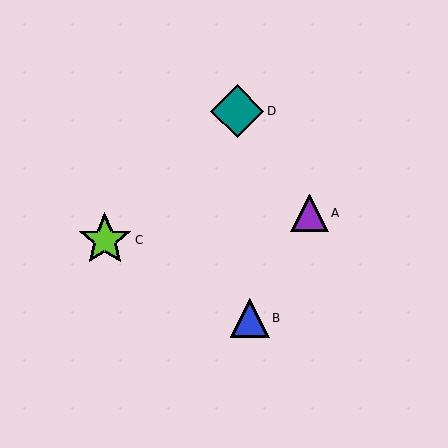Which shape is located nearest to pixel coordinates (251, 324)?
The blue triangle (labeled B) at (250, 318) is nearest to that location.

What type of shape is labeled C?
Shape C is a lime star.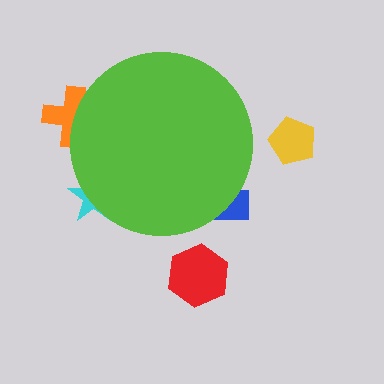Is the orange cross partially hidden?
Yes, the orange cross is partially hidden behind the lime circle.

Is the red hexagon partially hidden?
No, the red hexagon is fully visible.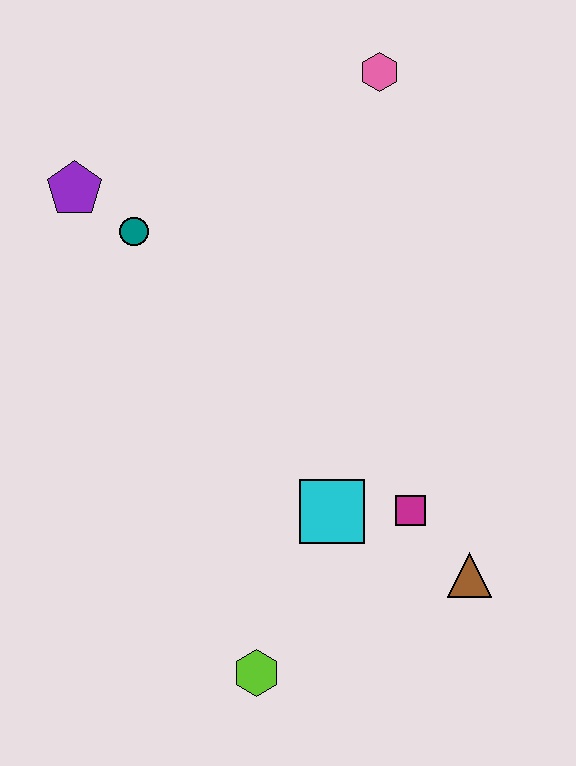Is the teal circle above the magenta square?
Yes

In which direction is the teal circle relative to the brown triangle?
The teal circle is above the brown triangle.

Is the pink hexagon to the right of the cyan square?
Yes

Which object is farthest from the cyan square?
The pink hexagon is farthest from the cyan square.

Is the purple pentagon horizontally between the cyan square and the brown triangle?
No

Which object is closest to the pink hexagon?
The teal circle is closest to the pink hexagon.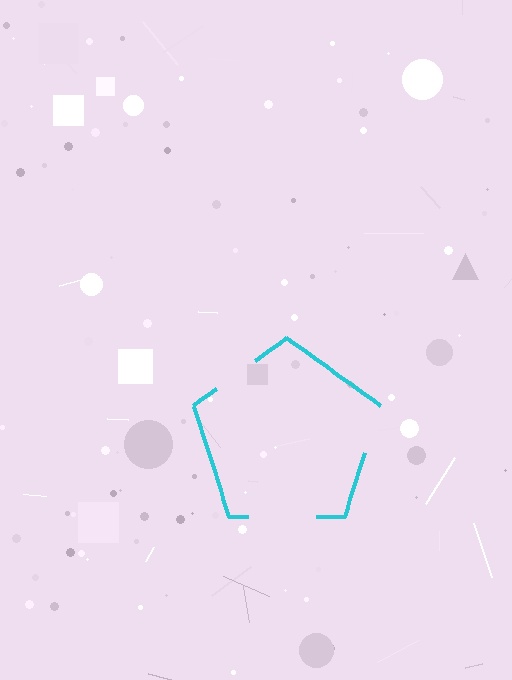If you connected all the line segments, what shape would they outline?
They would outline a pentagon.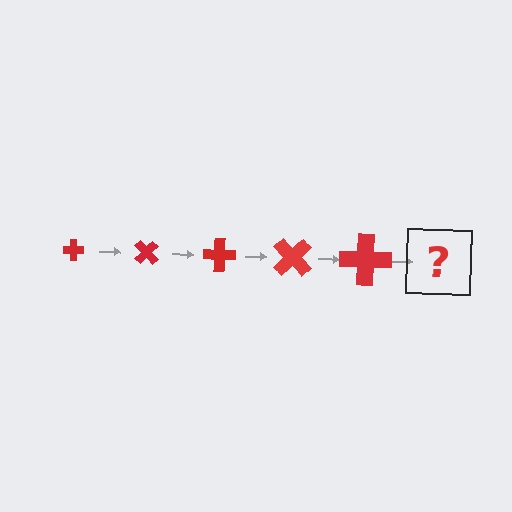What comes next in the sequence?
The next element should be a cross, larger than the previous one and rotated 225 degrees from the start.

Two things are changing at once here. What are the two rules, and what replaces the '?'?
The two rules are that the cross grows larger each step and it rotates 45 degrees each step. The '?' should be a cross, larger than the previous one and rotated 225 degrees from the start.